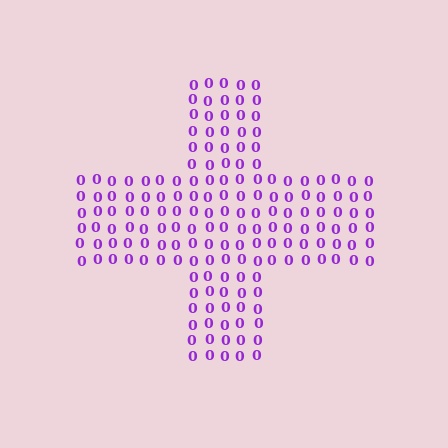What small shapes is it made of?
It is made of small digit 0's.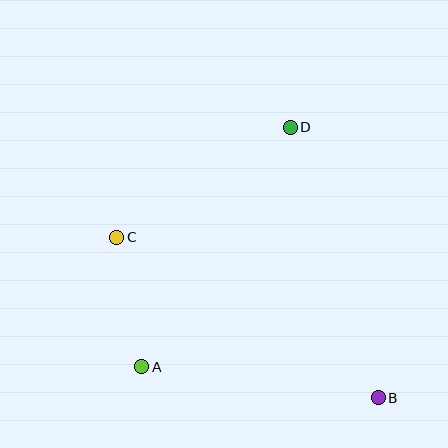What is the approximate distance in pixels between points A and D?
The distance between A and D is approximately 282 pixels.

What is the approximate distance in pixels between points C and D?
The distance between C and D is approximately 206 pixels.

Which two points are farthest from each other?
Points B and C are farthest from each other.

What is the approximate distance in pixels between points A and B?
The distance between A and B is approximately 239 pixels.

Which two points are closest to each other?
Points A and C are closest to each other.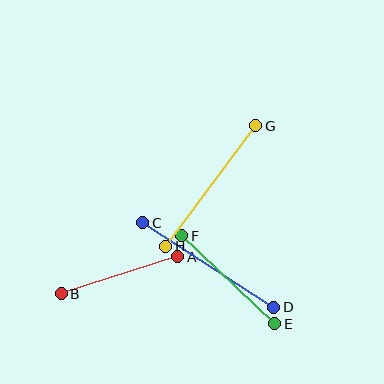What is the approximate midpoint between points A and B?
The midpoint is at approximately (119, 275) pixels.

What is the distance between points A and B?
The distance is approximately 122 pixels.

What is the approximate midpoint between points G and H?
The midpoint is at approximately (211, 186) pixels.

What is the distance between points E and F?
The distance is approximately 128 pixels.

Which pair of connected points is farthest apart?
Points C and D are farthest apart.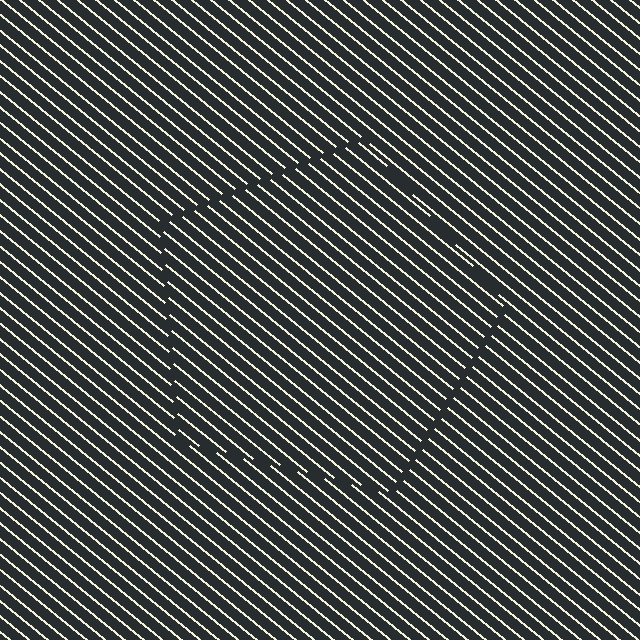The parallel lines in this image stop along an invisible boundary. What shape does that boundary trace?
An illusory pentagon. The interior of the shape contains the same grating, shifted by half a period — the contour is defined by the phase discontinuity where line-ends from the inner and outer gratings abut.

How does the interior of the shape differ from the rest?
The interior of the shape contains the same grating, shifted by half a period — the contour is defined by the phase discontinuity where line-ends from the inner and outer gratings abut.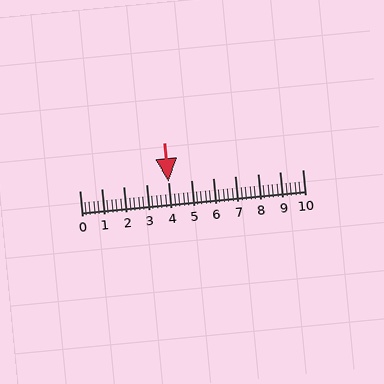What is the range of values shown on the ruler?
The ruler shows values from 0 to 10.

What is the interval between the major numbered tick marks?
The major tick marks are spaced 1 units apart.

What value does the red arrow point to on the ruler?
The red arrow points to approximately 4.0.